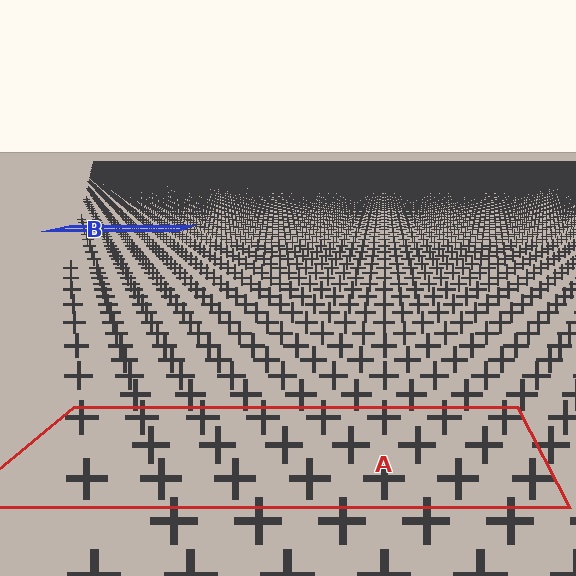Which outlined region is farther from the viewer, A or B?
Region B is farther from the viewer — the texture elements inside it appear smaller and more densely packed.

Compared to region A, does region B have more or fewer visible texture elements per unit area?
Region B has more texture elements per unit area — they are packed more densely because it is farther away.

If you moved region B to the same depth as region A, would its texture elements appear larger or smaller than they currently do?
They would appear larger. At a closer depth, the same texture elements are projected at a bigger on-screen size.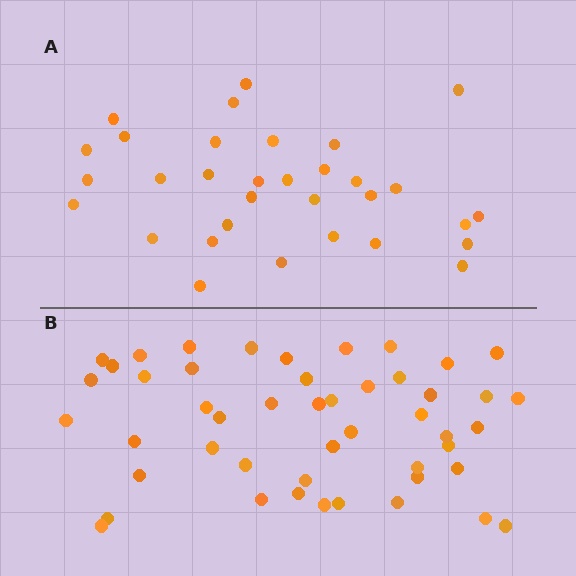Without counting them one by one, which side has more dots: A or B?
Region B (the bottom region) has more dots.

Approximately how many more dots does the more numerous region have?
Region B has approximately 15 more dots than region A.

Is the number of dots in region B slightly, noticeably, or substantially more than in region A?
Region B has substantially more. The ratio is roughly 1.5 to 1.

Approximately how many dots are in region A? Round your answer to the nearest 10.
About 30 dots. (The exact count is 32, which rounds to 30.)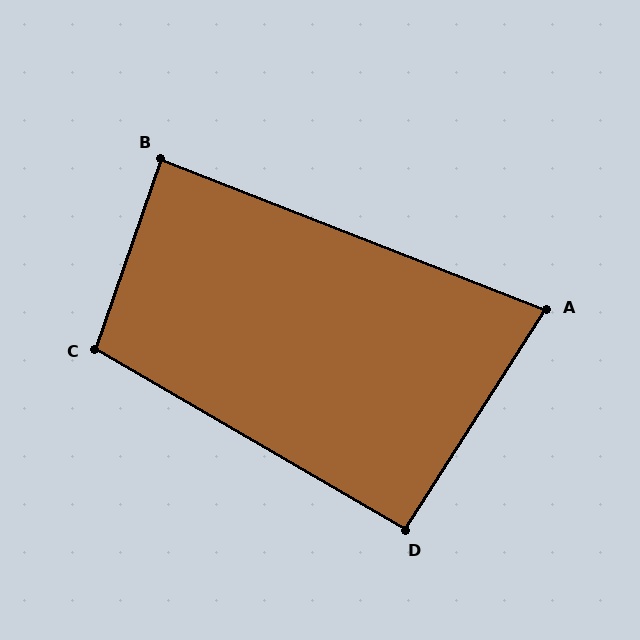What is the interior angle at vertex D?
Approximately 92 degrees (approximately right).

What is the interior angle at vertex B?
Approximately 88 degrees (approximately right).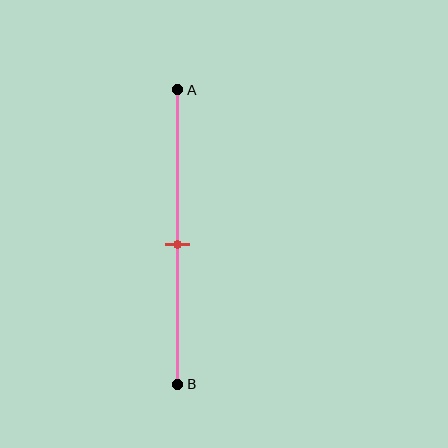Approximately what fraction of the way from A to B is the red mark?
The red mark is approximately 55% of the way from A to B.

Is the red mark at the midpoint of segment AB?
Yes, the mark is approximately at the midpoint.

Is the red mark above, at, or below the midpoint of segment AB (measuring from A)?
The red mark is approximately at the midpoint of segment AB.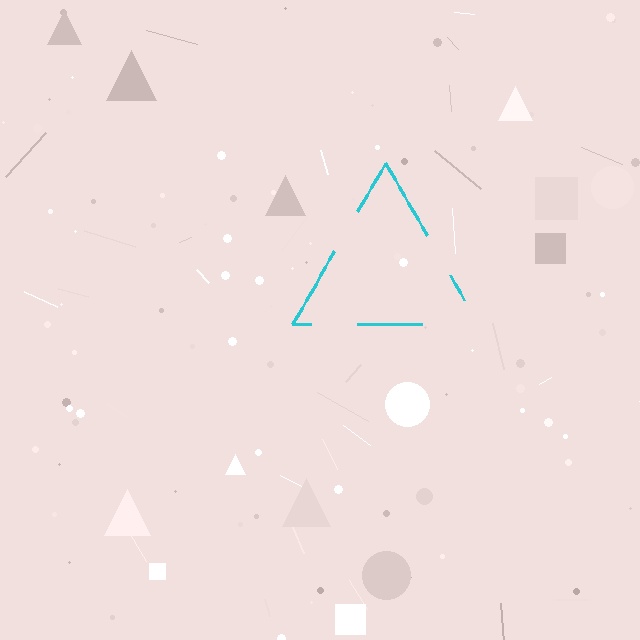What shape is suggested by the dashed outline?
The dashed outline suggests a triangle.